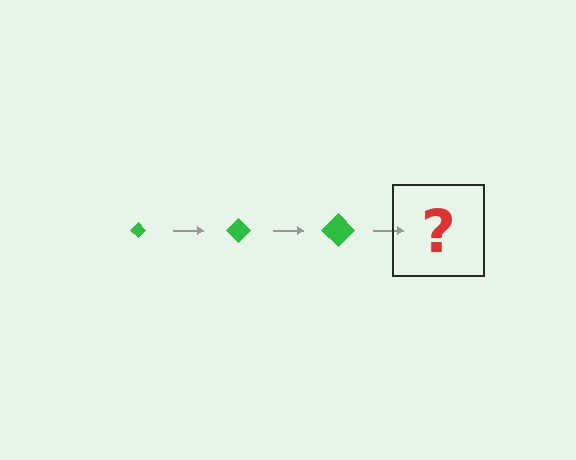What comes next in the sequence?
The next element should be a green diamond, larger than the previous one.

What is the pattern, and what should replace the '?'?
The pattern is that the diamond gets progressively larger each step. The '?' should be a green diamond, larger than the previous one.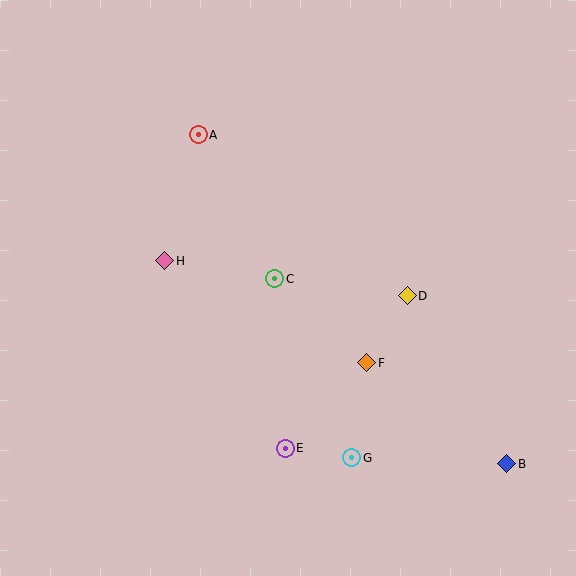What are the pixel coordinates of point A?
Point A is at (198, 135).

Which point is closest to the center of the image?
Point C at (275, 279) is closest to the center.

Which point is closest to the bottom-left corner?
Point E is closest to the bottom-left corner.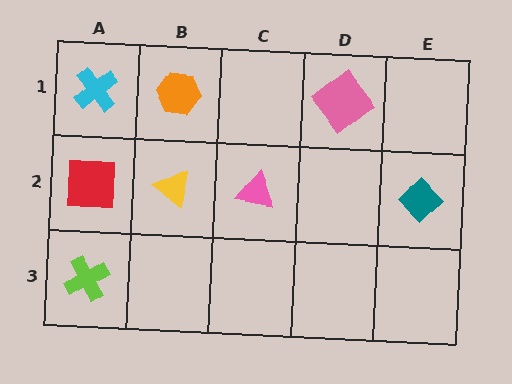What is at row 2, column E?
A teal diamond.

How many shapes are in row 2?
4 shapes.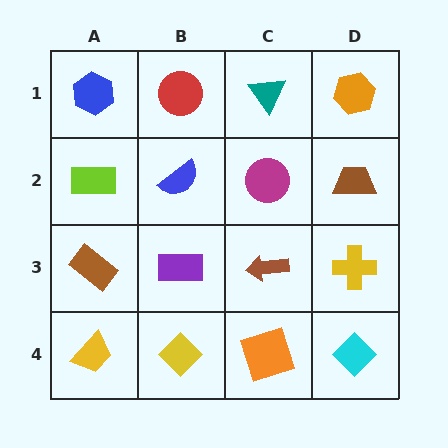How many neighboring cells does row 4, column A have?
2.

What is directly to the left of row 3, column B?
A brown rectangle.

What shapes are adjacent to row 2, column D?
An orange hexagon (row 1, column D), a yellow cross (row 3, column D), a magenta circle (row 2, column C).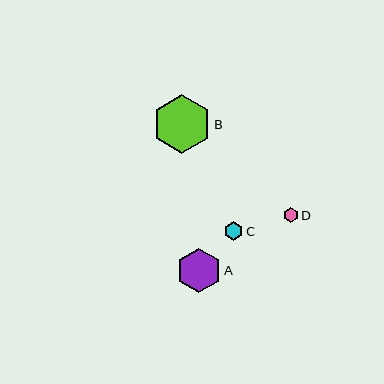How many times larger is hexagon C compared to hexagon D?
Hexagon C is approximately 1.2 times the size of hexagon D.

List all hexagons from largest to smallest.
From largest to smallest: B, A, C, D.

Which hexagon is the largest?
Hexagon B is the largest with a size of approximately 58 pixels.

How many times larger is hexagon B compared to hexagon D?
Hexagon B is approximately 3.9 times the size of hexagon D.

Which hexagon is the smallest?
Hexagon D is the smallest with a size of approximately 15 pixels.